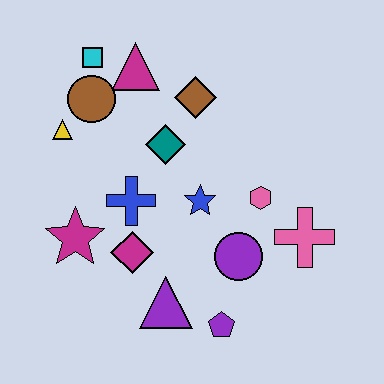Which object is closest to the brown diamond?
The teal diamond is closest to the brown diamond.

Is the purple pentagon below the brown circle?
Yes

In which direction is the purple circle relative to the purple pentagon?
The purple circle is above the purple pentagon.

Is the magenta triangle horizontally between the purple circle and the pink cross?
No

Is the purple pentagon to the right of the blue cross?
Yes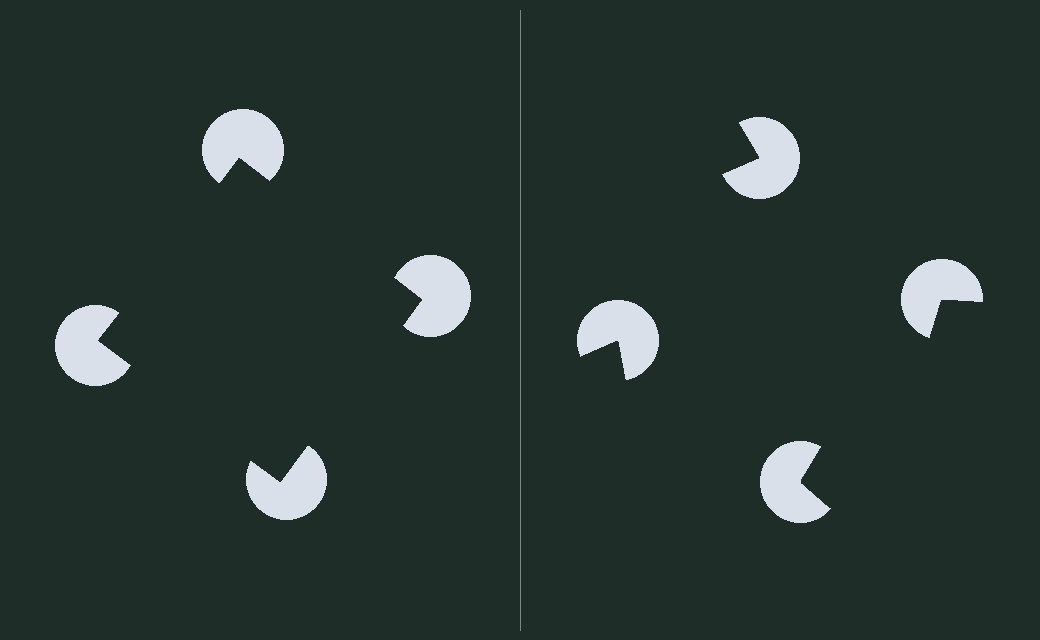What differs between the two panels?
The pac-man discs are positioned identically on both sides; only the wedge orientations differ. On the left they align to a square; on the right they are misaligned.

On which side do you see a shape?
An illusory square appears on the left side. On the right side the wedge cuts are rotated, so no coherent shape forms.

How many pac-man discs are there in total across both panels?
8 — 4 on each side.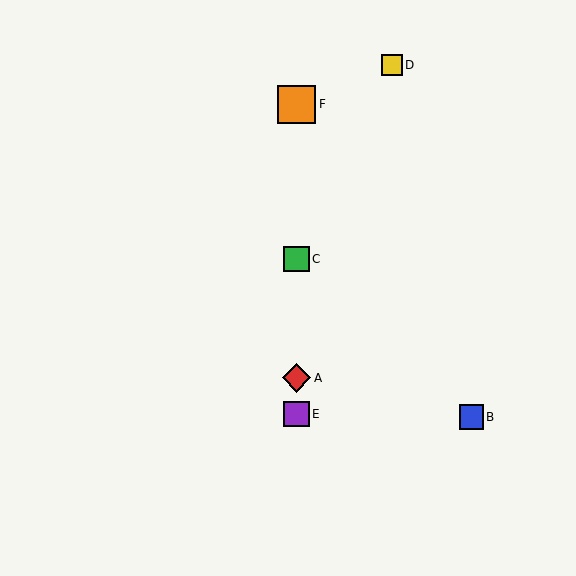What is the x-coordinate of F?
Object F is at x≈297.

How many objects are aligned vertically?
4 objects (A, C, E, F) are aligned vertically.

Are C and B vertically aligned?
No, C is at x≈297 and B is at x≈471.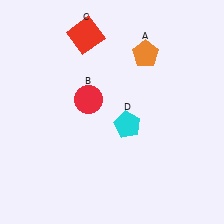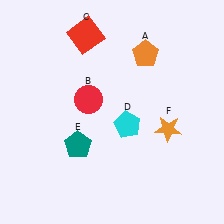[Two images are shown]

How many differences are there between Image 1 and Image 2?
There are 2 differences between the two images.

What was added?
A teal pentagon (E), an orange star (F) were added in Image 2.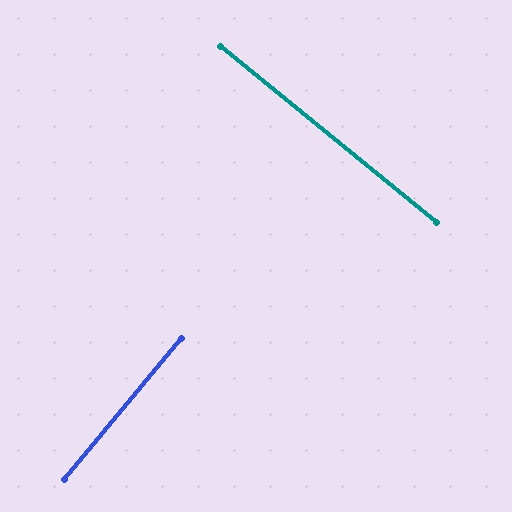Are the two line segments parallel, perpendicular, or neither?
Perpendicular — they meet at approximately 89°.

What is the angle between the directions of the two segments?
Approximately 89 degrees.